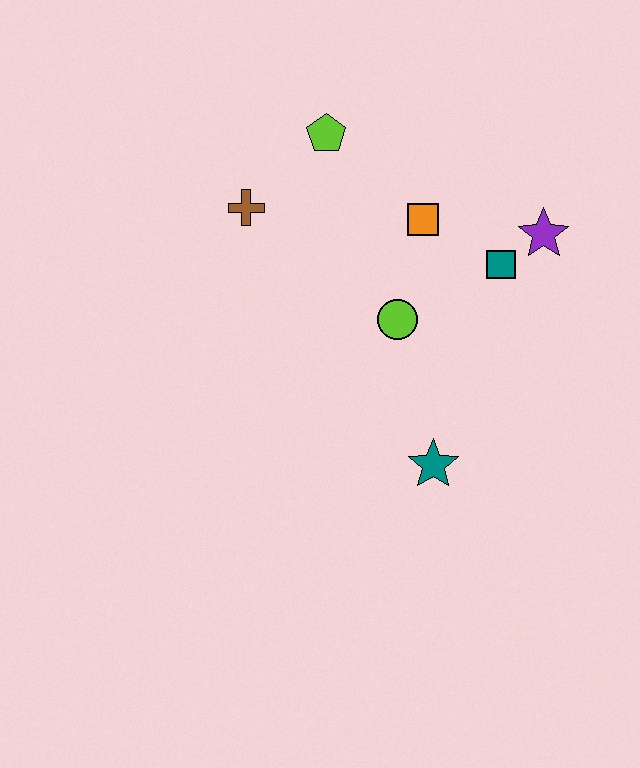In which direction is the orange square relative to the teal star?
The orange square is above the teal star.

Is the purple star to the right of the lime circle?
Yes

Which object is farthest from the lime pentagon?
The teal star is farthest from the lime pentagon.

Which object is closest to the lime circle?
The orange square is closest to the lime circle.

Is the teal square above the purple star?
No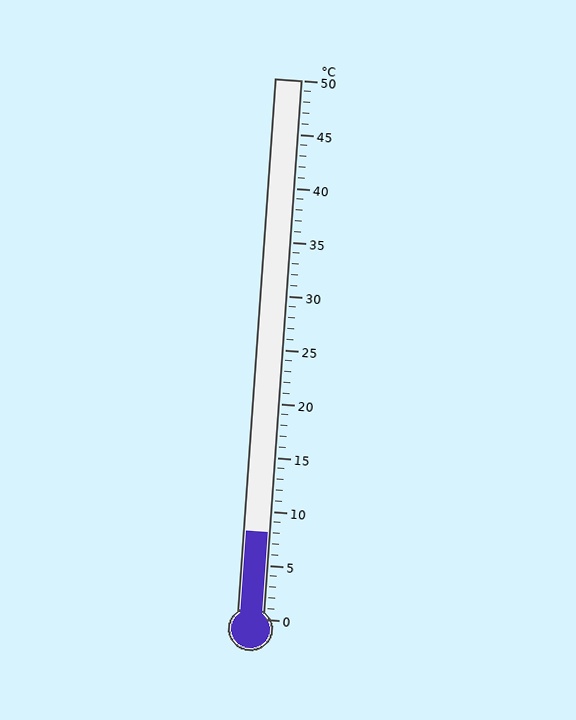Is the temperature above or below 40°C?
The temperature is below 40°C.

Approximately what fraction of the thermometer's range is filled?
The thermometer is filled to approximately 15% of its range.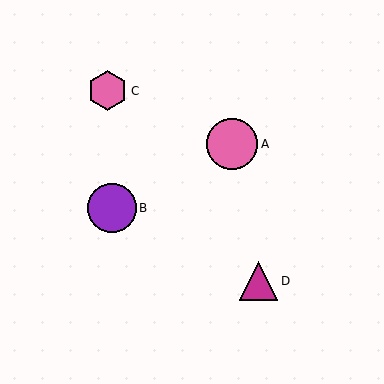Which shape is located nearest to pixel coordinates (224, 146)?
The pink circle (labeled A) at (232, 144) is nearest to that location.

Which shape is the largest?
The pink circle (labeled A) is the largest.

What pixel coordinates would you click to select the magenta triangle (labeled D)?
Click at (258, 281) to select the magenta triangle D.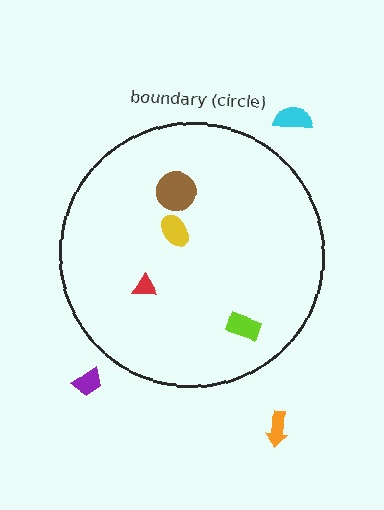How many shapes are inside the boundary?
4 inside, 3 outside.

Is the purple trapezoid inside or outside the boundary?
Outside.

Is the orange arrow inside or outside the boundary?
Outside.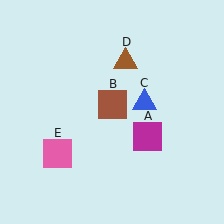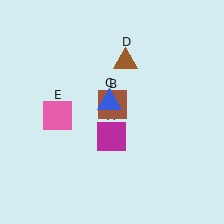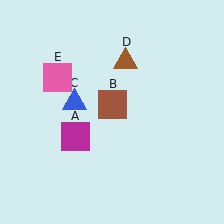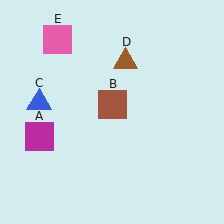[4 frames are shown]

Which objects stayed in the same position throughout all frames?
Brown square (object B) and brown triangle (object D) remained stationary.